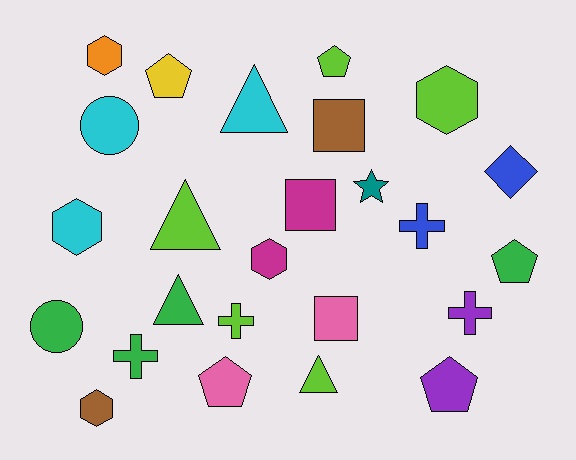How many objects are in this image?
There are 25 objects.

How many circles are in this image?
There are 2 circles.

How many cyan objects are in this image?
There are 3 cyan objects.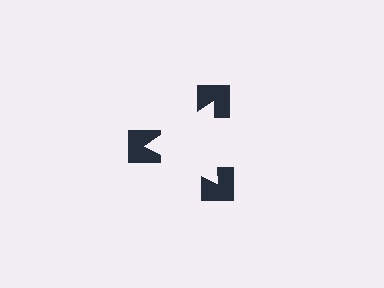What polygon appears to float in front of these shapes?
An illusory triangle — its edges are inferred from the aligned wedge cuts in the notched squares, not physically drawn.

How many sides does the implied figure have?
3 sides.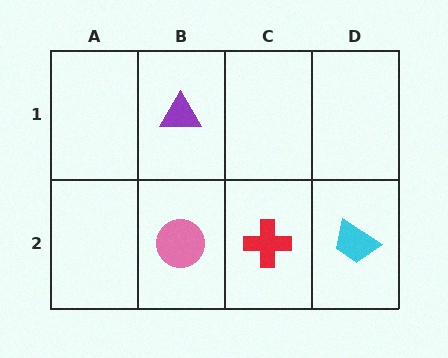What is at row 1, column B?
A purple triangle.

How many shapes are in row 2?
3 shapes.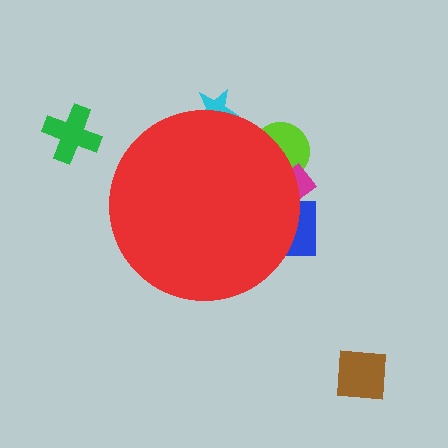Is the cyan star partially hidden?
Yes, the cyan star is partially hidden behind the red circle.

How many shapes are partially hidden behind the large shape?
4 shapes are partially hidden.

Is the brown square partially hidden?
No, the brown square is fully visible.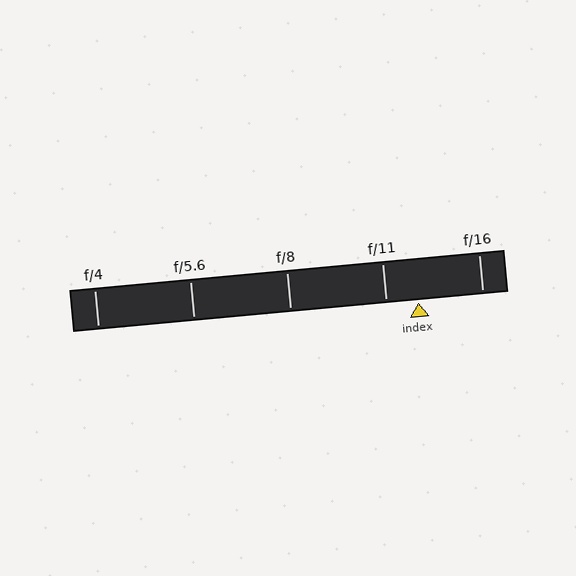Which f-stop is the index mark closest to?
The index mark is closest to f/11.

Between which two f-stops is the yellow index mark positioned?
The index mark is between f/11 and f/16.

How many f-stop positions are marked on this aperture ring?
There are 5 f-stop positions marked.